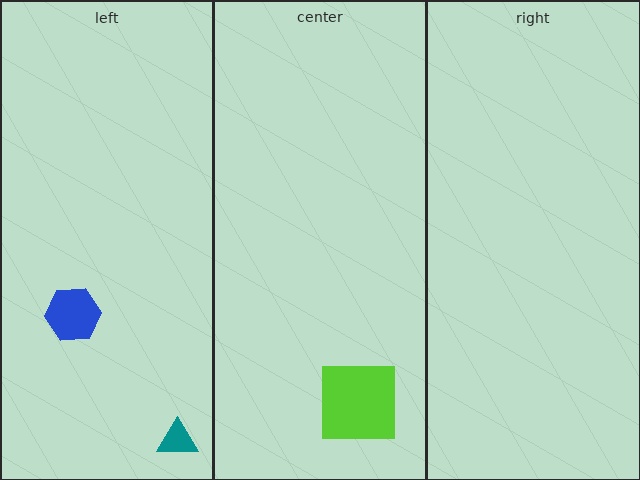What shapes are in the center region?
The lime square.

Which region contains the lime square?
The center region.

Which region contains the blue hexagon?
The left region.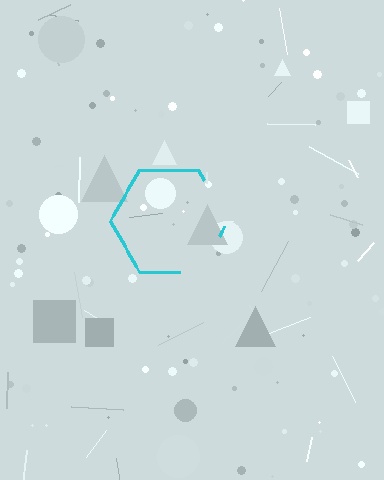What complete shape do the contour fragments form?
The contour fragments form a hexagon.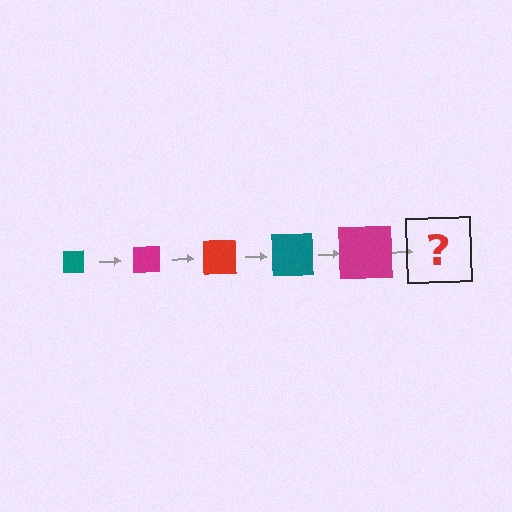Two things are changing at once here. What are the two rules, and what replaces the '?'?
The two rules are that the square grows larger each step and the color cycles through teal, magenta, and red. The '?' should be a red square, larger than the previous one.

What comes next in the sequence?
The next element should be a red square, larger than the previous one.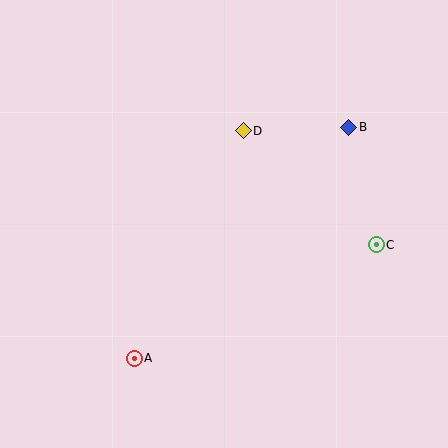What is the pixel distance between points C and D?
The distance between C and D is 175 pixels.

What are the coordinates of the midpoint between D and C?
The midpoint between D and C is at (310, 188).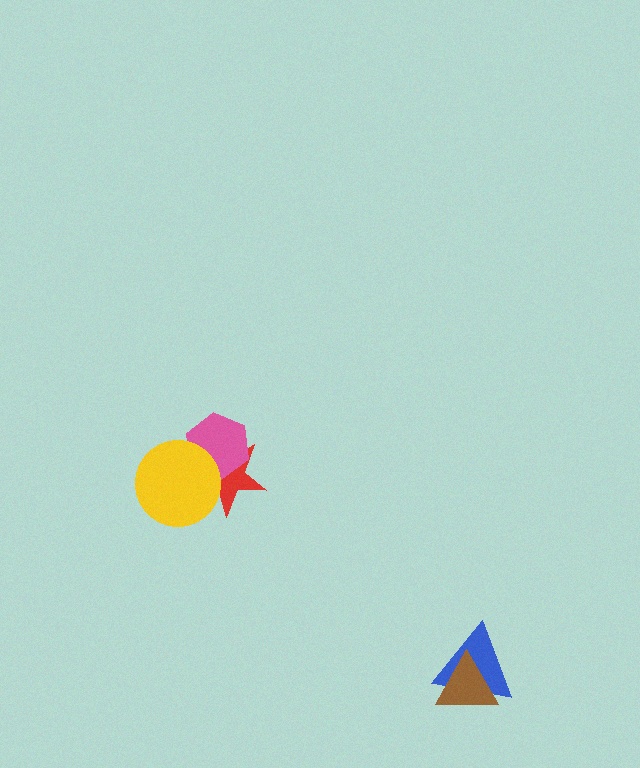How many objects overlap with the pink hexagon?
2 objects overlap with the pink hexagon.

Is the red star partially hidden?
Yes, it is partially covered by another shape.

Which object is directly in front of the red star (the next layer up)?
The pink hexagon is directly in front of the red star.